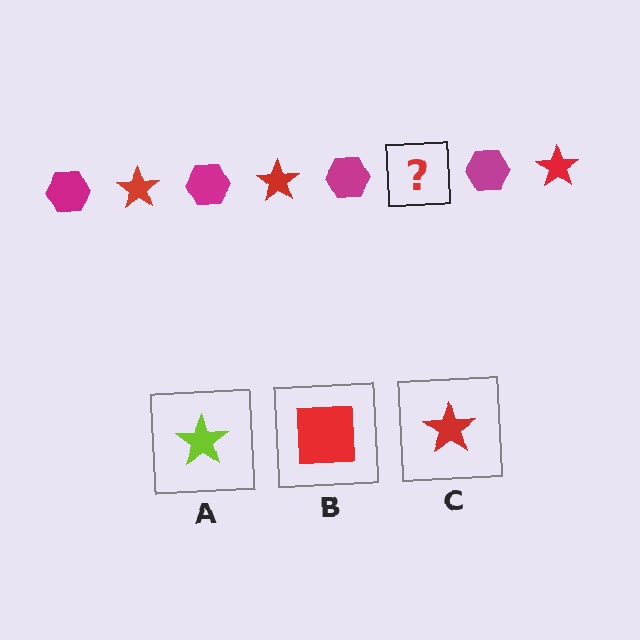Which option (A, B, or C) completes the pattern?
C.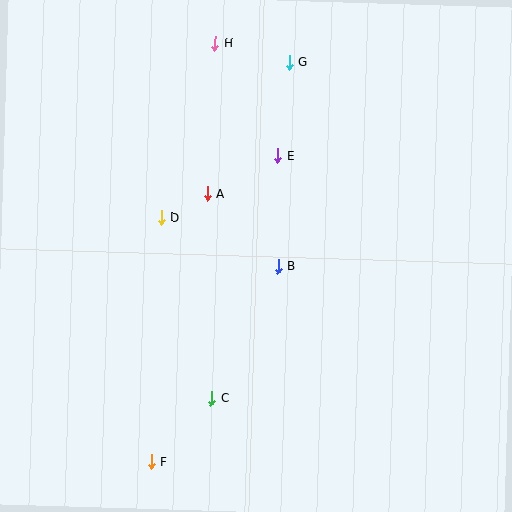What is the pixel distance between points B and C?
The distance between B and C is 148 pixels.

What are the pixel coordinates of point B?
Point B is at (278, 266).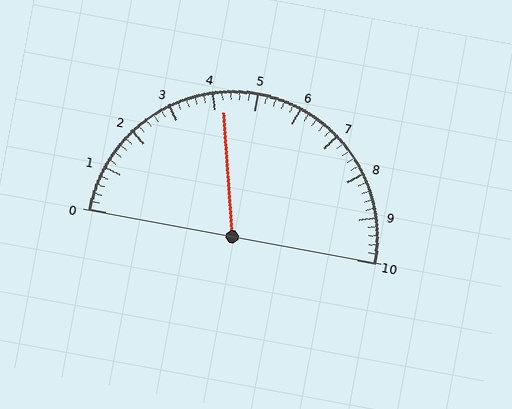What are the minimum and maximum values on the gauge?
The gauge ranges from 0 to 10.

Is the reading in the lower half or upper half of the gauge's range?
The reading is in the lower half of the range (0 to 10).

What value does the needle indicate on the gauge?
The needle indicates approximately 4.2.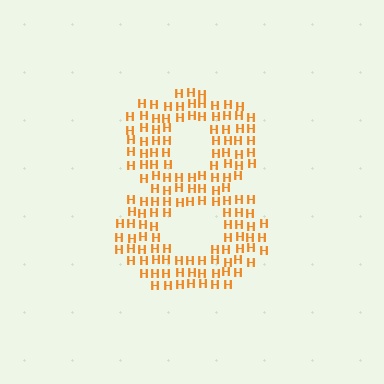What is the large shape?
The large shape is the digit 8.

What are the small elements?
The small elements are letter H's.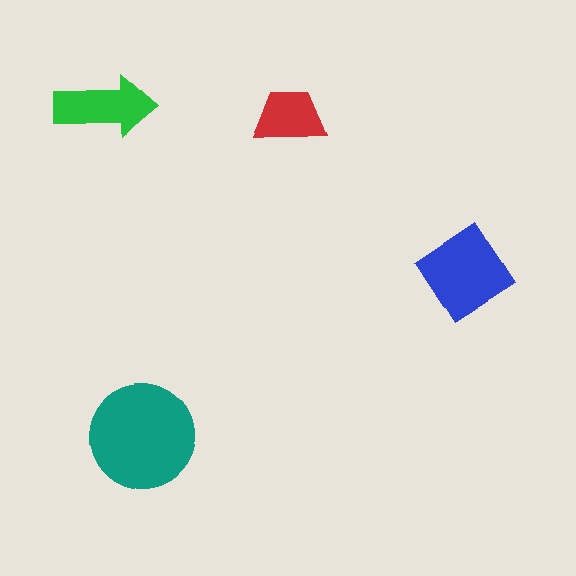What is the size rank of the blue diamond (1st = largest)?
2nd.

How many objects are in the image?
There are 4 objects in the image.